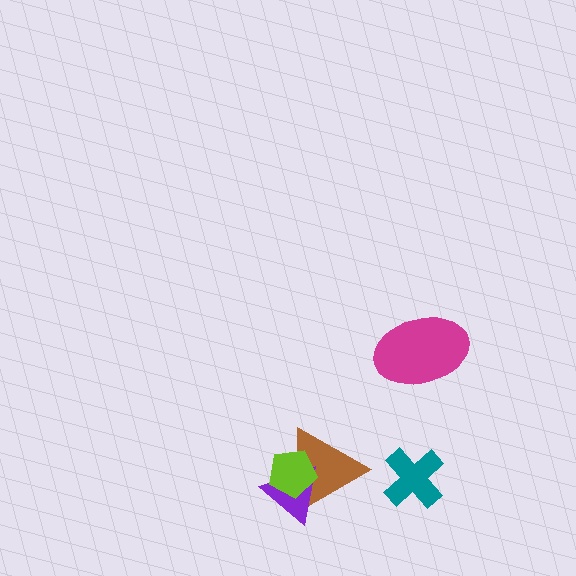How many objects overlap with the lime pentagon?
2 objects overlap with the lime pentagon.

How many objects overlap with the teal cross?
0 objects overlap with the teal cross.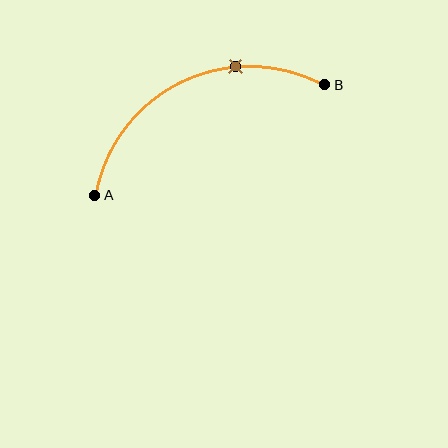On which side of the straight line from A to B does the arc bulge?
The arc bulges above the straight line connecting A and B.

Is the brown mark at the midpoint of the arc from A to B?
No. The brown mark lies on the arc but is closer to endpoint B. The arc midpoint would be at the point on the curve equidistant along the arc from both A and B.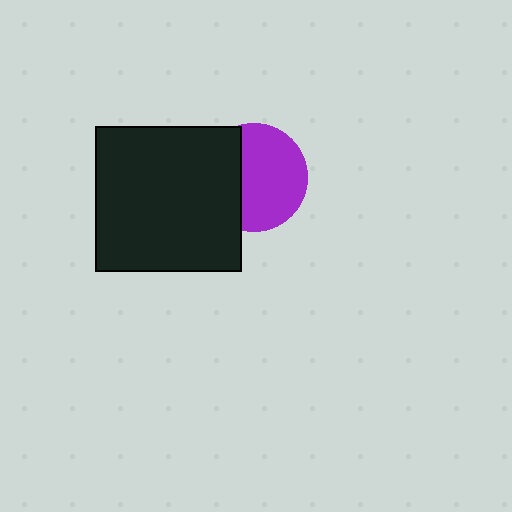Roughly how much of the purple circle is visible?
About half of it is visible (roughly 65%).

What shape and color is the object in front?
The object in front is a black square.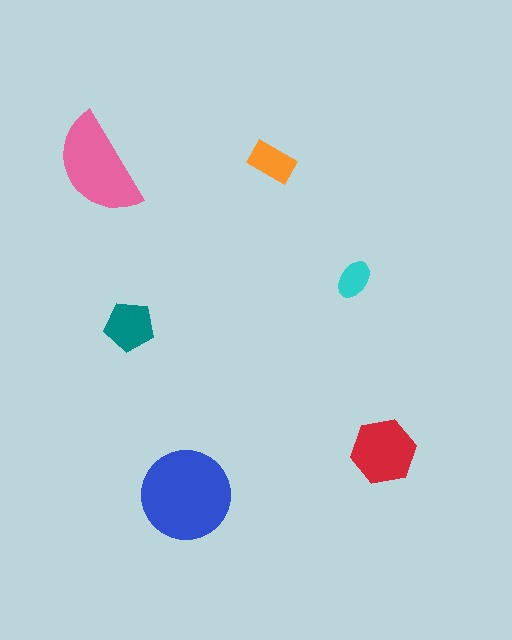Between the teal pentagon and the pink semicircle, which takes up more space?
The pink semicircle.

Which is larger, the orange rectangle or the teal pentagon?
The teal pentagon.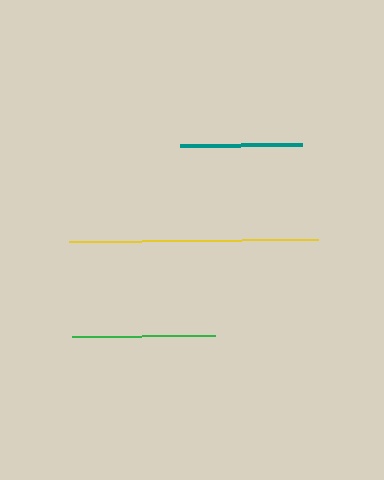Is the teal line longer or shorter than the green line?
The green line is longer than the teal line.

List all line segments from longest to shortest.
From longest to shortest: yellow, green, teal.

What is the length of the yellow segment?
The yellow segment is approximately 249 pixels long.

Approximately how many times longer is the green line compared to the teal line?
The green line is approximately 1.2 times the length of the teal line.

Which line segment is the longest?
The yellow line is the longest at approximately 249 pixels.